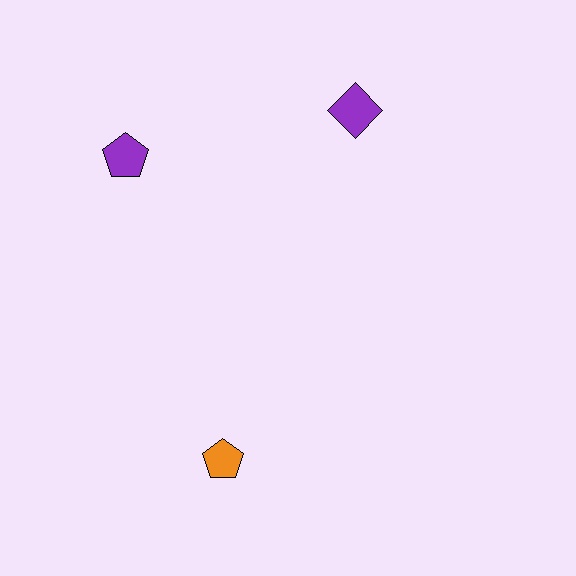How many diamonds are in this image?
There is 1 diamond.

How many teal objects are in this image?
There are no teal objects.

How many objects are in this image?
There are 3 objects.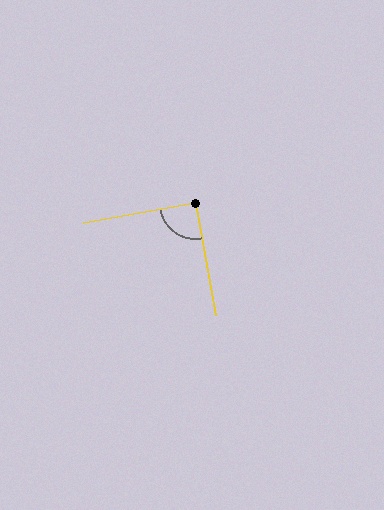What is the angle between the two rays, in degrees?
Approximately 90 degrees.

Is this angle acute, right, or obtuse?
It is approximately a right angle.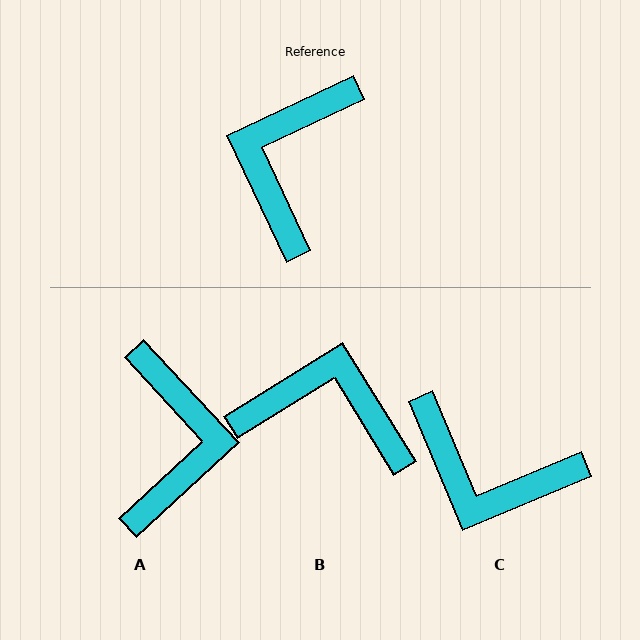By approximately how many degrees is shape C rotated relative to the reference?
Approximately 88 degrees counter-clockwise.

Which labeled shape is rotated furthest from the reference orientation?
A, about 162 degrees away.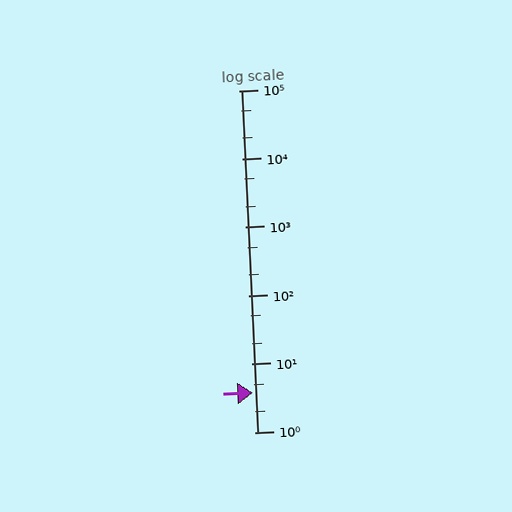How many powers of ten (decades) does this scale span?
The scale spans 5 decades, from 1 to 100000.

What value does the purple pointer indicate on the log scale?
The pointer indicates approximately 3.8.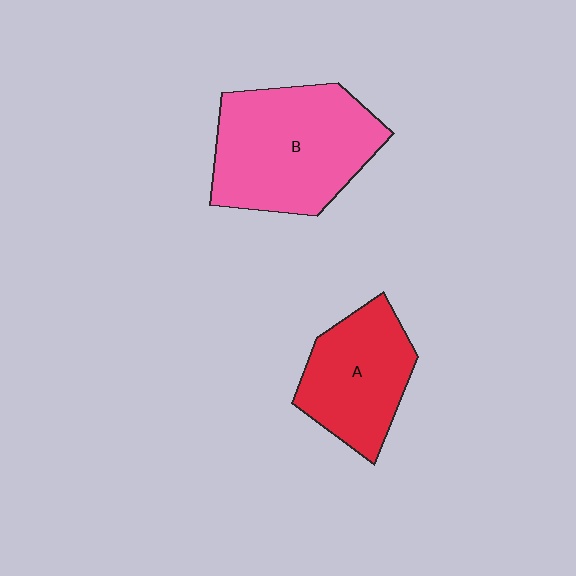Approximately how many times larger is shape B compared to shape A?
Approximately 1.5 times.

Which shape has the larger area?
Shape B (pink).